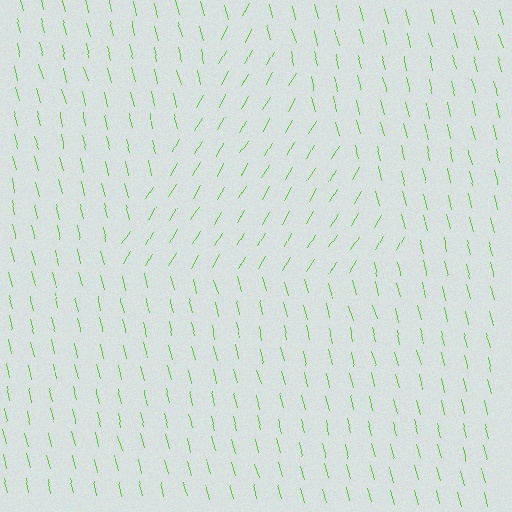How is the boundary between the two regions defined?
The boundary is defined purely by a change in line orientation (approximately 45 degrees difference). All lines are the same color and thickness.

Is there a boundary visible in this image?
Yes, there is a texture boundary formed by a change in line orientation.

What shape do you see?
I see a triangle.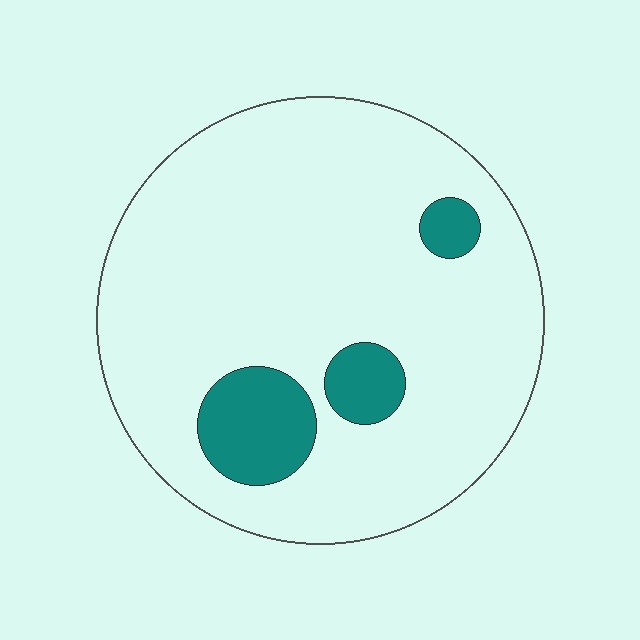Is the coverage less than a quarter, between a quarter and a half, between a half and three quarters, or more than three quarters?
Less than a quarter.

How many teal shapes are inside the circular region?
3.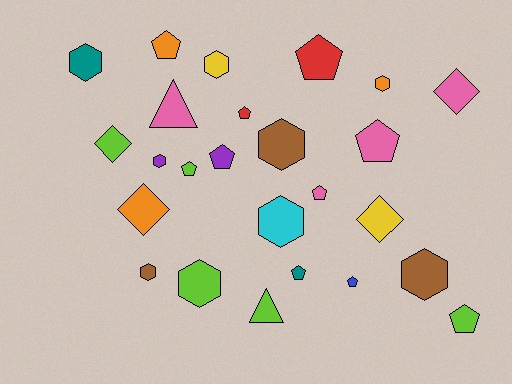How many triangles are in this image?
There are 2 triangles.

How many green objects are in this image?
There are no green objects.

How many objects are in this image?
There are 25 objects.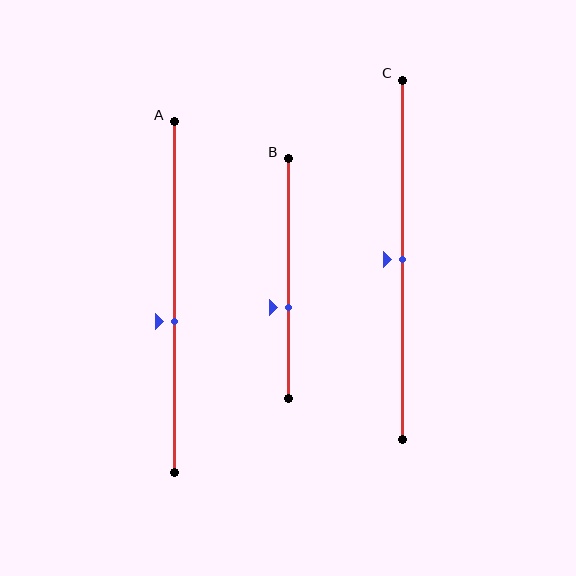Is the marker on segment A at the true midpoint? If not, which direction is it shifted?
No, the marker on segment A is shifted downward by about 7% of the segment length.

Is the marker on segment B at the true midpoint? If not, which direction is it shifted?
No, the marker on segment B is shifted downward by about 12% of the segment length.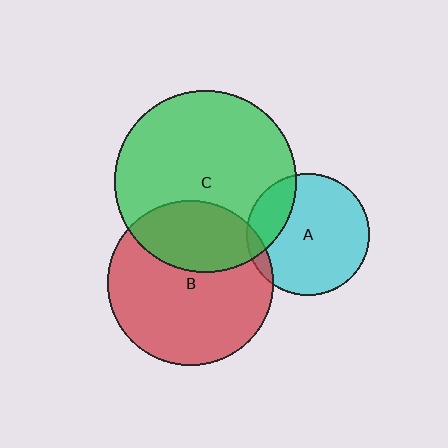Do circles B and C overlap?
Yes.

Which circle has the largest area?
Circle C (green).